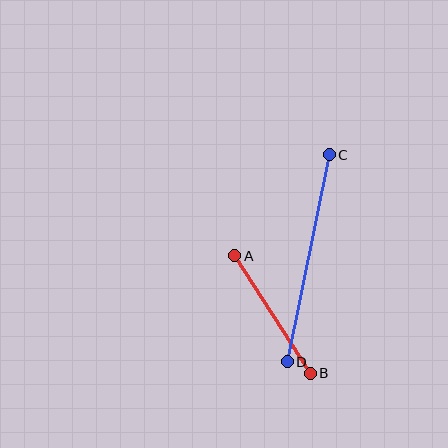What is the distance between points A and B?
The distance is approximately 140 pixels.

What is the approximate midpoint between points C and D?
The midpoint is at approximately (308, 258) pixels.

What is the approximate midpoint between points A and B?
The midpoint is at approximately (273, 315) pixels.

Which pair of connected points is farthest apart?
Points C and D are farthest apart.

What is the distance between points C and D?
The distance is approximately 211 pixels.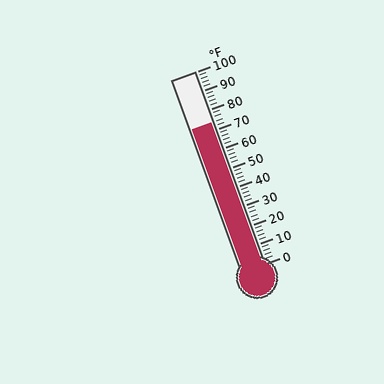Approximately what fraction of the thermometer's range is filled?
The thermometer is filled to approximately 75% of its range.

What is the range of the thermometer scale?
The thermometer scale ranges from 0°F to 100°F.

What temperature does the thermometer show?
The thermometer shows approximately 74°F.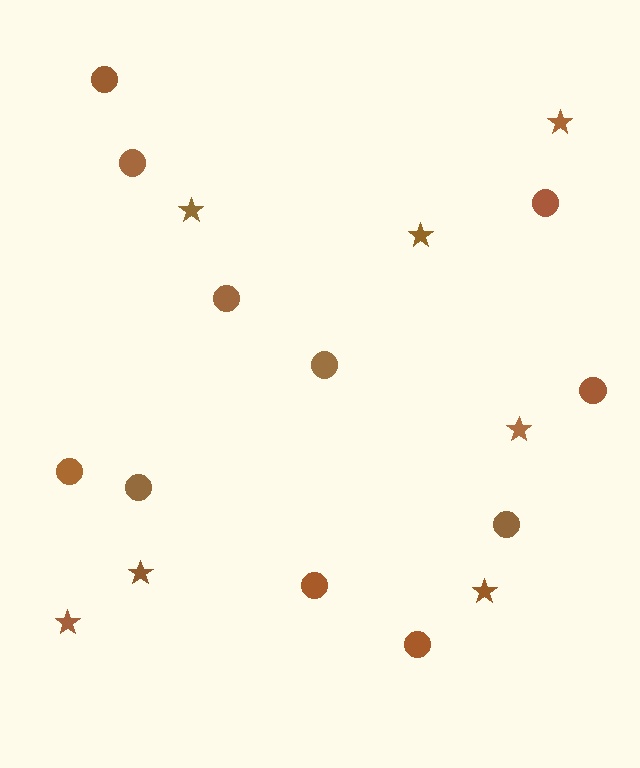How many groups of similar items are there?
There are 2 groups: one group of circles (11) and one group of stars (7).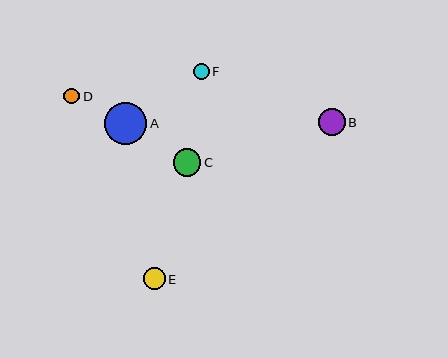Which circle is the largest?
Circle A is the largest with a size of approximately 42 pixels.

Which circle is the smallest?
Circle D is the smallest with a size of approximately 16 pixels.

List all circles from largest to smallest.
From largest to smallest: A, C, B, E, F, D.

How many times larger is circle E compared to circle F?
Circle E is approximately 1.4 times the size of circle F.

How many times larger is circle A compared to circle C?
Circle A is approximately 1.6 times the size of circle C.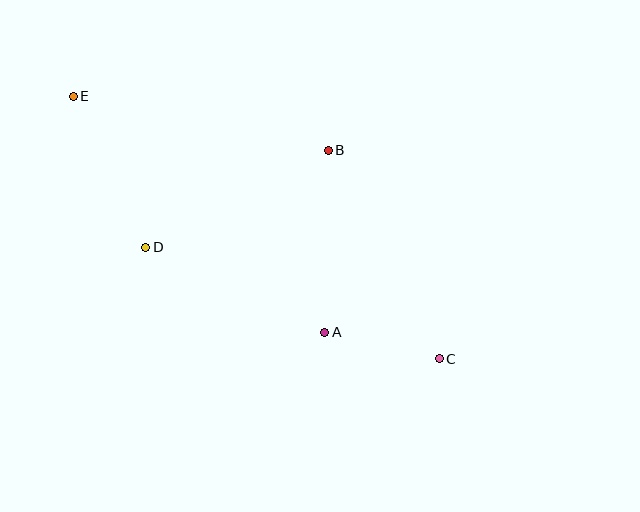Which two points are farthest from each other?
Points C and E are farthest from each other.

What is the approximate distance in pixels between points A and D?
The distance between A and D is approximately 198 pixels.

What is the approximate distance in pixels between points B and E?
The distance between B and E is approximately 261 pixels.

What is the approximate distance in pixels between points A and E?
The distance between A and E is approximately 345 pixels.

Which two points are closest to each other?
Points A and C are closest to each other.